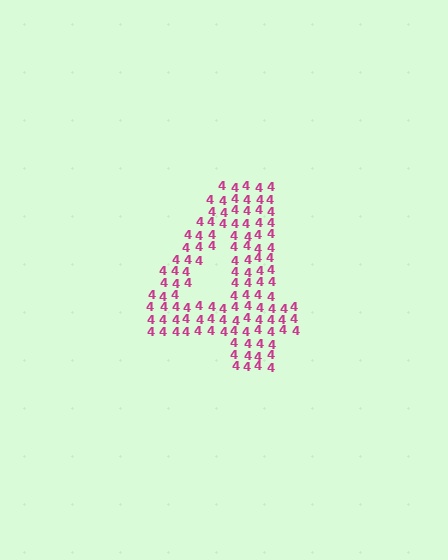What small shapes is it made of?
It is made of small digit 4's.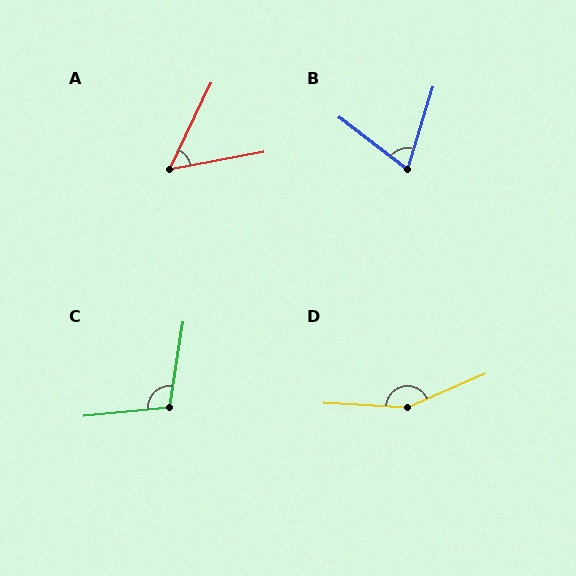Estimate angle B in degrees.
Approximately 70 degrees.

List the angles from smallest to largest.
A (54°), B (70°), C (105°), D (154°).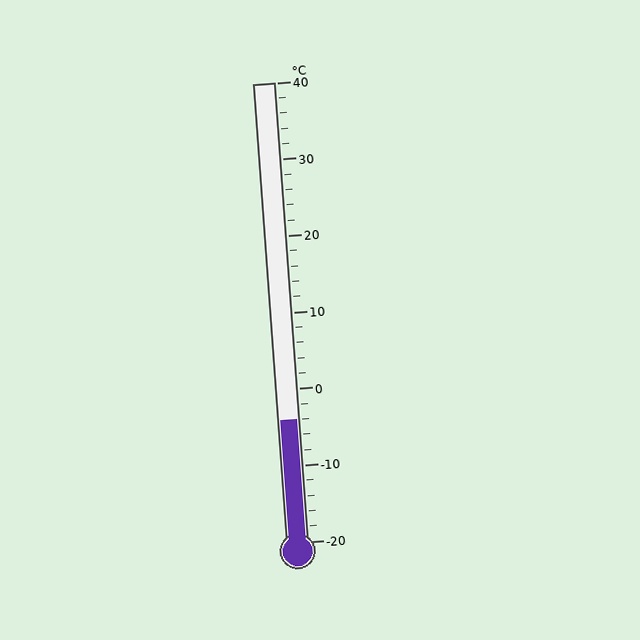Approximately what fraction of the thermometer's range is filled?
The thermometer is filled to approximately 25% of its range.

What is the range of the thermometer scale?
The thermometer scale ranges from -20°C to 40°C.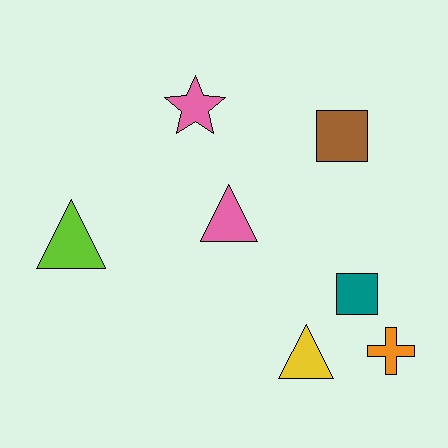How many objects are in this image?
There are 7 objects.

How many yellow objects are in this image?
There is 1 yellow object.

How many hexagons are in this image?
There are no hexagons.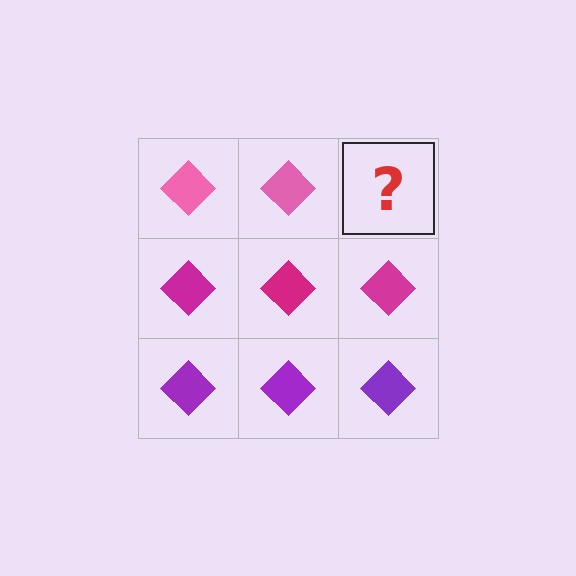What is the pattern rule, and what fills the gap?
The rule is that each row has a consistent color. The gap should be filled with a pink diamond.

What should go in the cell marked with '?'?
The missing cell should contain a pink diamond.